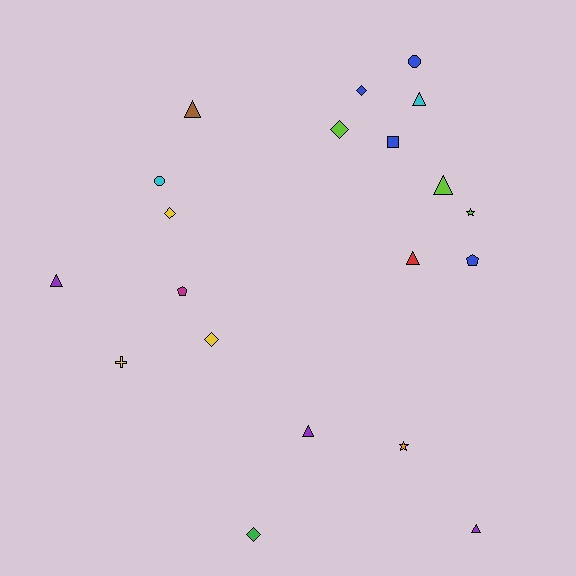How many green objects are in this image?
There is 1 green object.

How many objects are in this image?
There are 20 objects.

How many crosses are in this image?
There is 1 cross.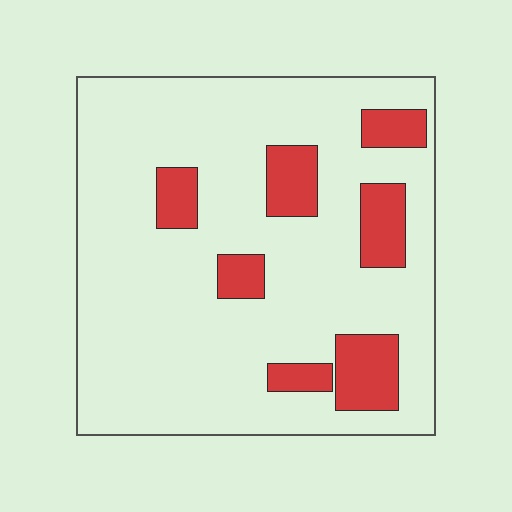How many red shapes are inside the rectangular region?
7.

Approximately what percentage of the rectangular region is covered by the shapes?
Approximately 15%.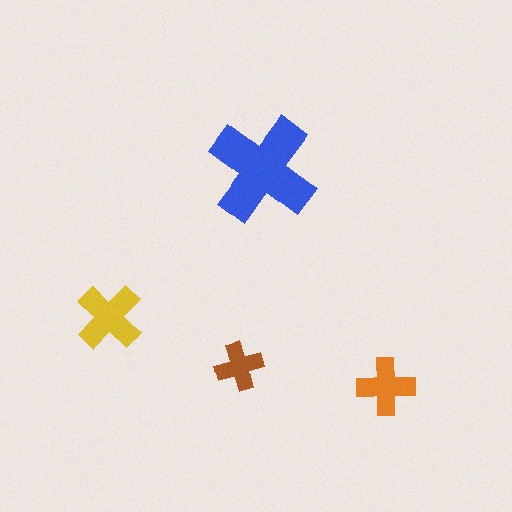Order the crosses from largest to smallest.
the blue one, the yellow one, the orange one, the brown one.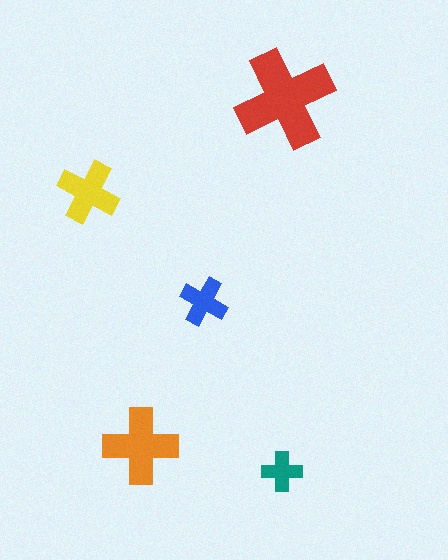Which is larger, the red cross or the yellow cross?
The red one.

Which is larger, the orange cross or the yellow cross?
The orange one.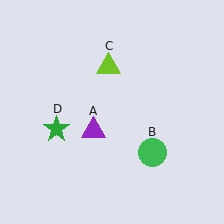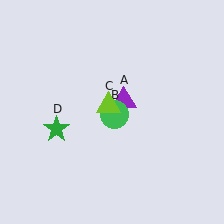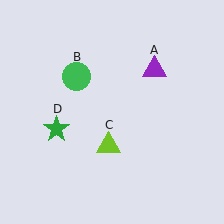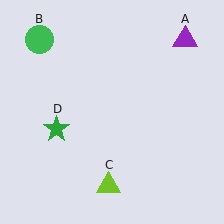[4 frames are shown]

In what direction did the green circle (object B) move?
The green circle (object B) moved up and to the left.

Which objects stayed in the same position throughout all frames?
Green star (object D) remained stationary.